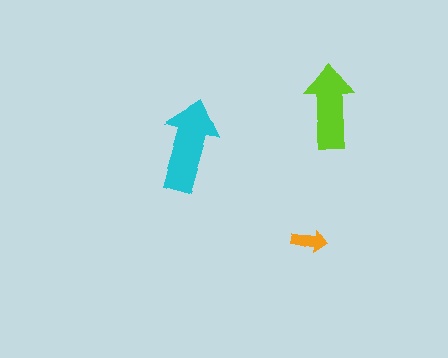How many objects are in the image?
There are 3 objects in the image.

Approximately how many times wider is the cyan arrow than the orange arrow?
About 2.5 times wider.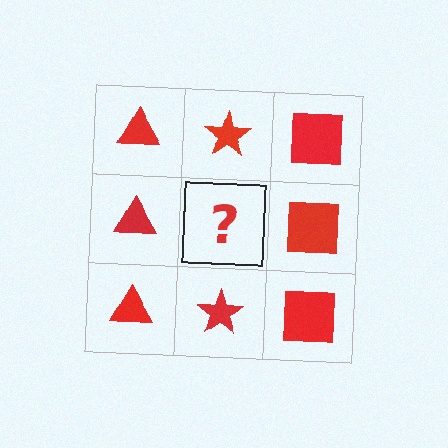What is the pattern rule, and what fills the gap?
The rule is that each column has a consistent shape. The gap should be filled with a red star.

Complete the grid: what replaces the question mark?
The question mark should be replaced with a red star.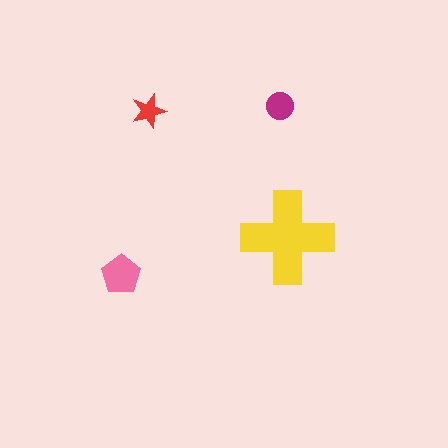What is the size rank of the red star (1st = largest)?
4th.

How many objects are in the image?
There are 4 objects in the image.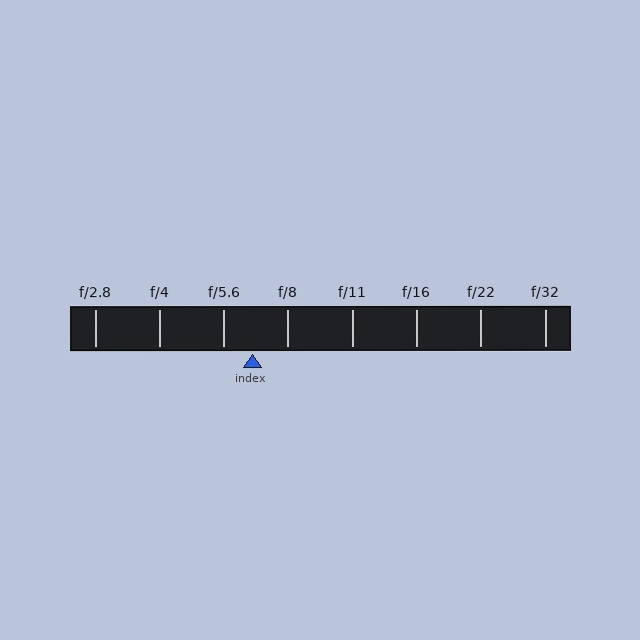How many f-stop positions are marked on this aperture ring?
There are 8 f-stop positions marked.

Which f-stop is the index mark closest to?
The index mark is closest to f/5.6.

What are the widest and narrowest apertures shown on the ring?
The widest aperture shown is f/2.8 and the narrowest is f/32.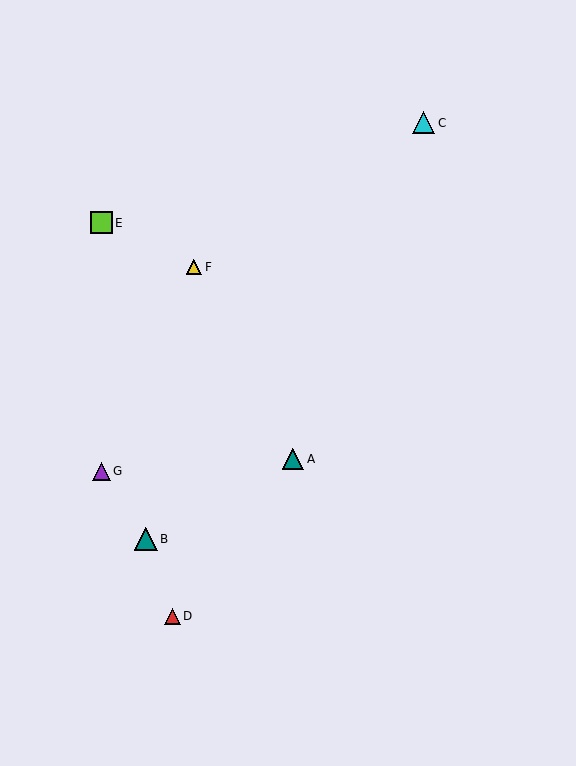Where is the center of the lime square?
The center of the lime square is at (101, 223).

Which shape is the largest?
The teal triangle (labeled B) is the largest.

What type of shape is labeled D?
Shape D is a red triangle.